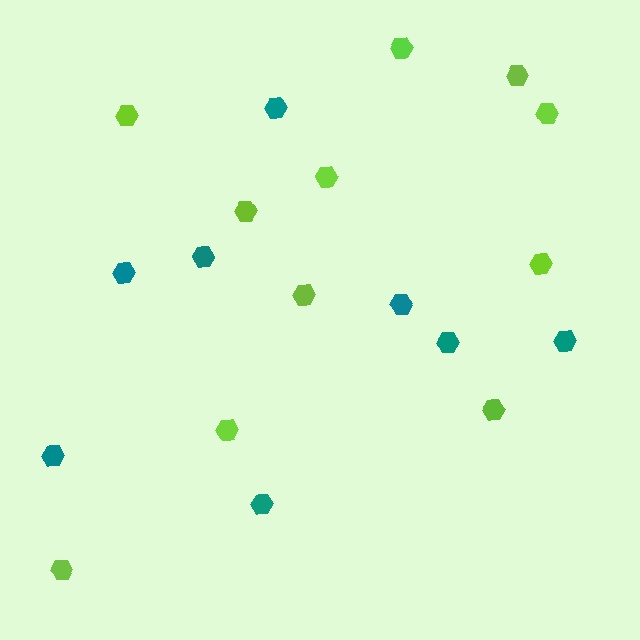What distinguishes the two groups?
There are 2 groups: one group of teal hexagons (8) and one group of lime hexagons (11).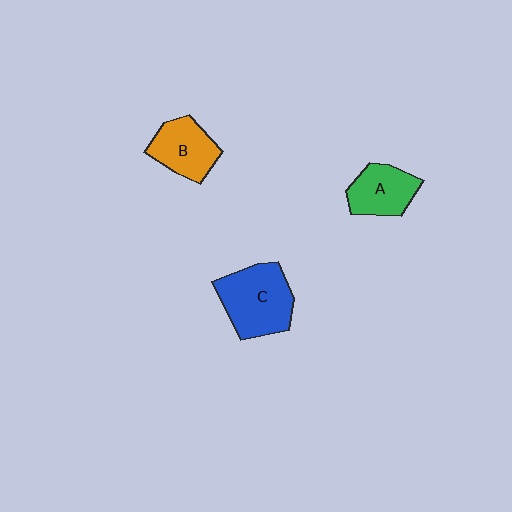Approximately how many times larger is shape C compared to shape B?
Approximately 1.4 times.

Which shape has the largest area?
Shape C (blue).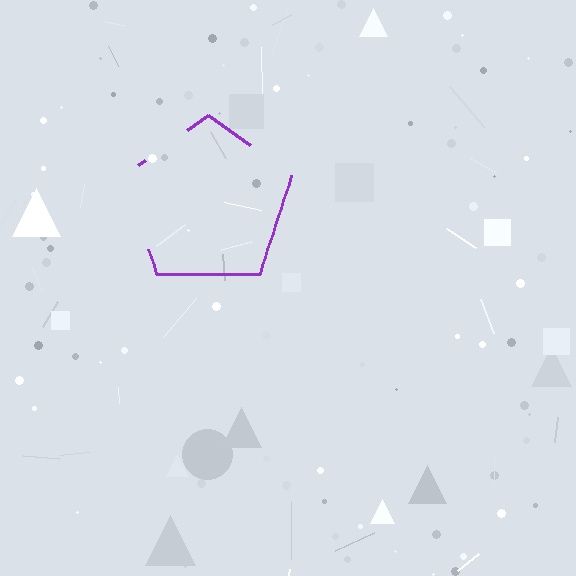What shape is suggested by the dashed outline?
The dashed outline suggests a pentagon.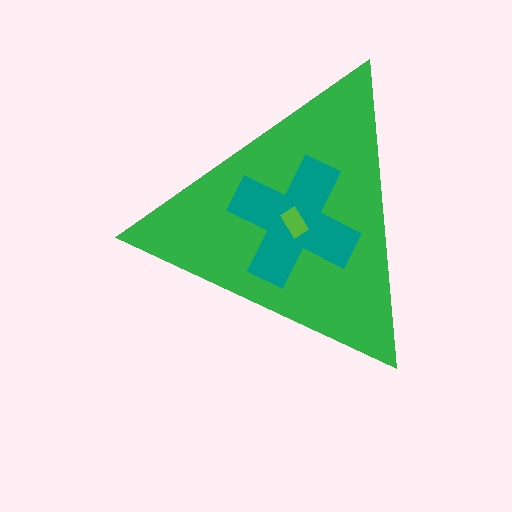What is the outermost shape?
The green triangle.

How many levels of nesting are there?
3.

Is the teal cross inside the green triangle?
Yes.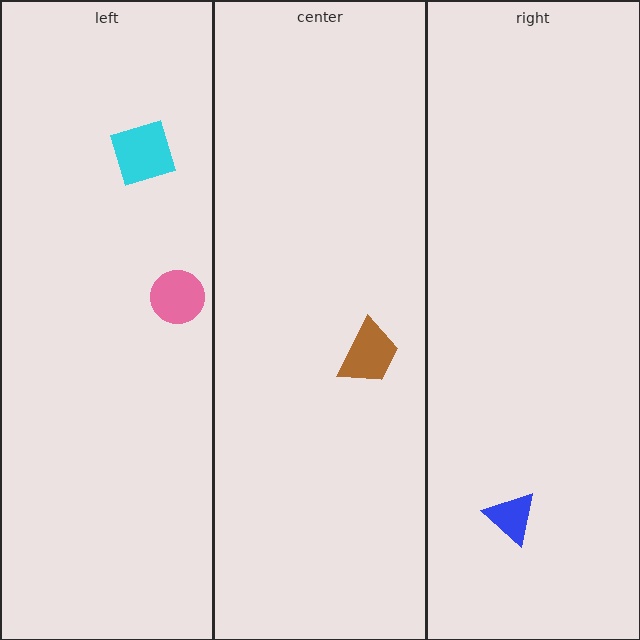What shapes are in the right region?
The blue triangle.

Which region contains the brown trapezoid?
The center region.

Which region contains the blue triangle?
The right region.